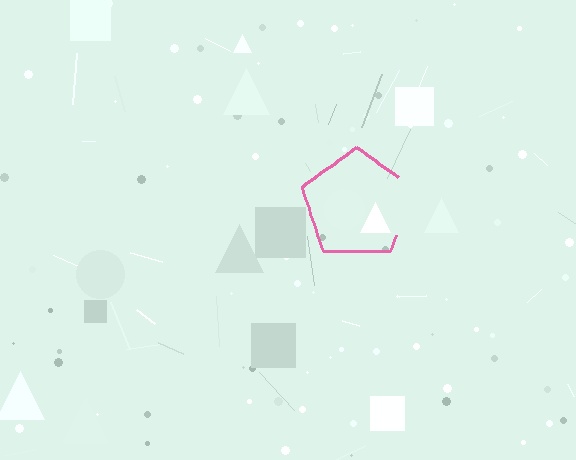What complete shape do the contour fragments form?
The contour fragments form a pentagon.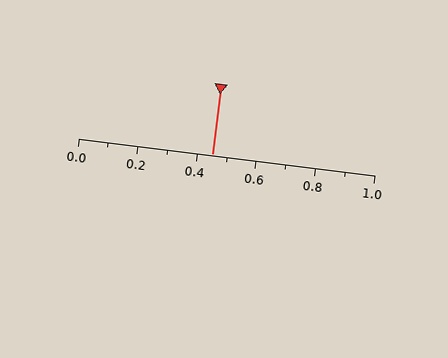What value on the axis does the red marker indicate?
The marker indicates approximately 0.45.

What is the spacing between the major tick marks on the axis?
The major ticks are spaced 0.2 apart.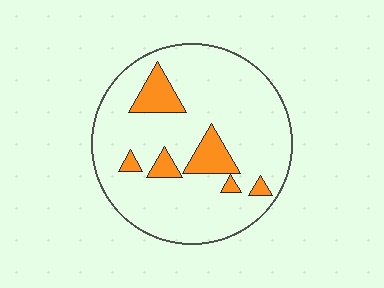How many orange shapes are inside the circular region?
6.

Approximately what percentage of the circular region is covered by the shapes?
Approximately 15%.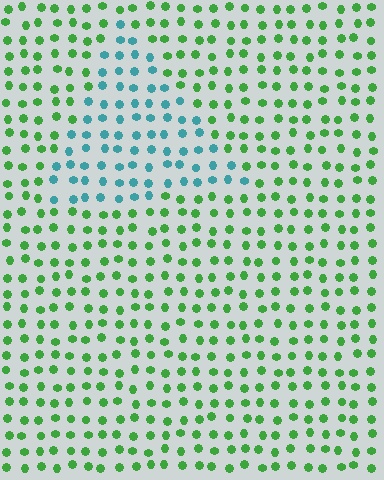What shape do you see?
I see a triangle.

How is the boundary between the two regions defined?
The boundary is defined purely by a slight shift in hue (about 63 degrees). Spacing, size, and orientation are identical on both sides.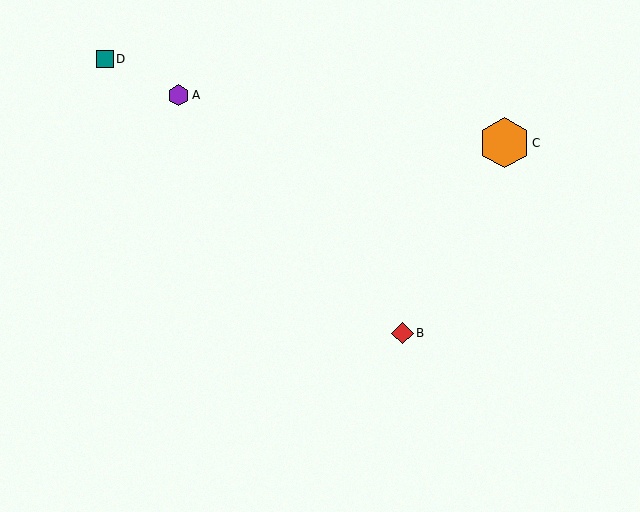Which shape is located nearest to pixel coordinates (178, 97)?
The purple hexagon (labeled A) at (178, 95) is nearest to that location.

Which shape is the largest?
The orange hexagon (labeled C) is the largest.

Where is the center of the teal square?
The center of the teal square is at (105, 59).